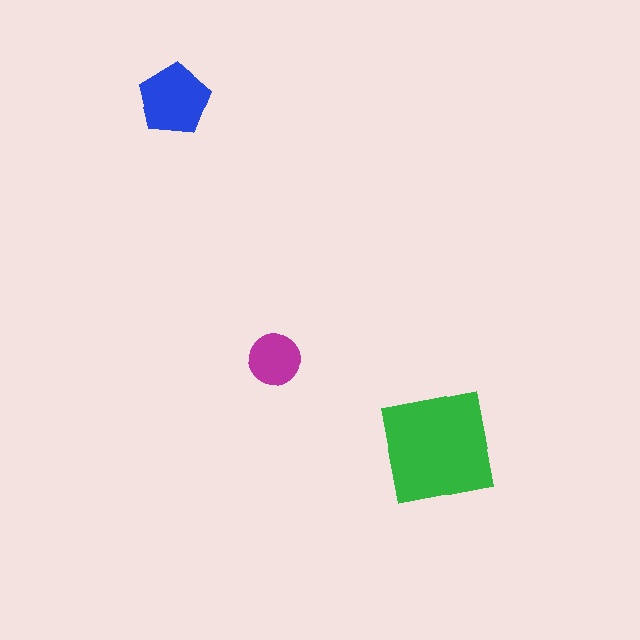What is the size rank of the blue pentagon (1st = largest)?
2nd.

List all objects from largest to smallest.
The green square, the blue pentagon, the magenta circle.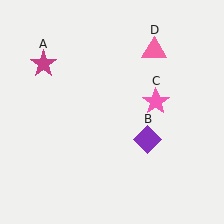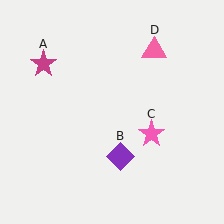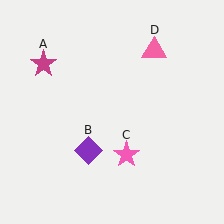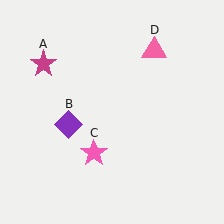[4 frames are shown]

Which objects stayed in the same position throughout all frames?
Magenta star (object A) and pink triangle (object D) remained stationary.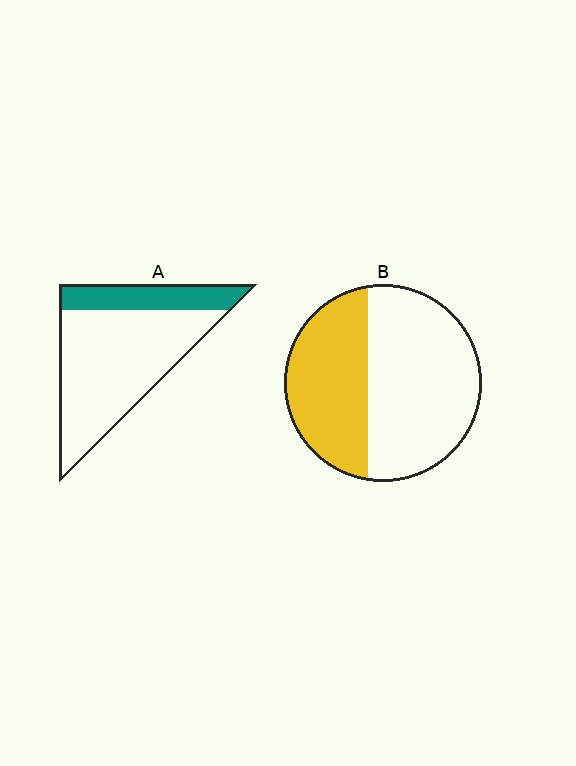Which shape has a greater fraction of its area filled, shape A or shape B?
Shape B.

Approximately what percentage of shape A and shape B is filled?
A is approximately 25% and B is approximately 40%.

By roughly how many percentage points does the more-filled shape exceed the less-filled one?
By roughly 15 percentage points (B over A).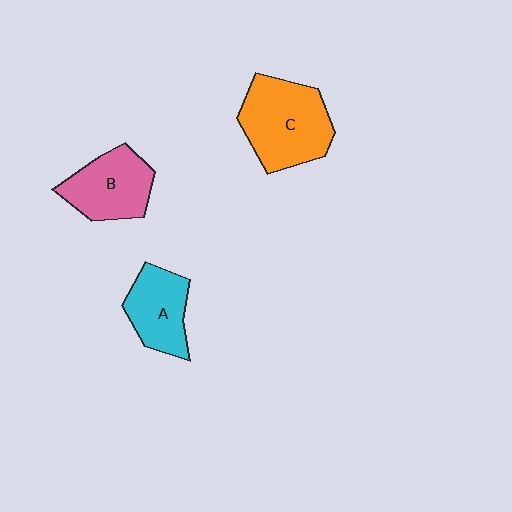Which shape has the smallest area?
Shape A (cyan).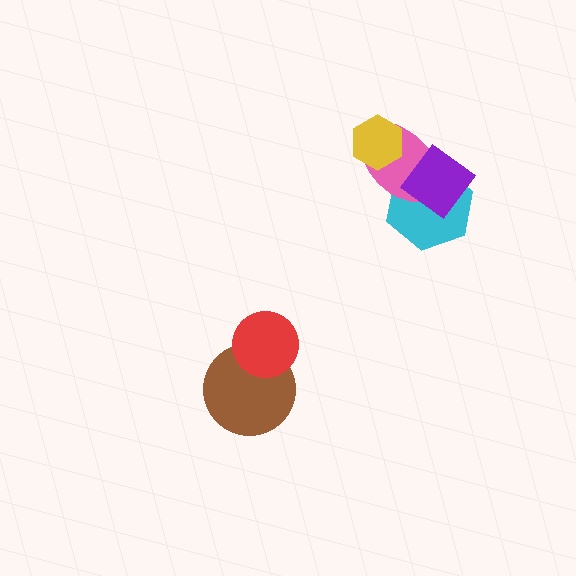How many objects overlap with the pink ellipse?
3 objects overlap with the pink ellipse.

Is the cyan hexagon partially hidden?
Yes, it is partially covered by another shape.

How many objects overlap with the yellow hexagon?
1 object overlaps with the yellow hexagon.